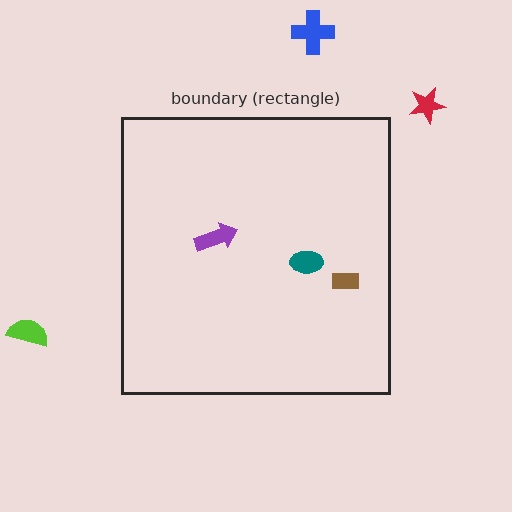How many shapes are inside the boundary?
3 inside, 3 outside.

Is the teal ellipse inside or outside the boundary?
Inside.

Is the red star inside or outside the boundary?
Outside.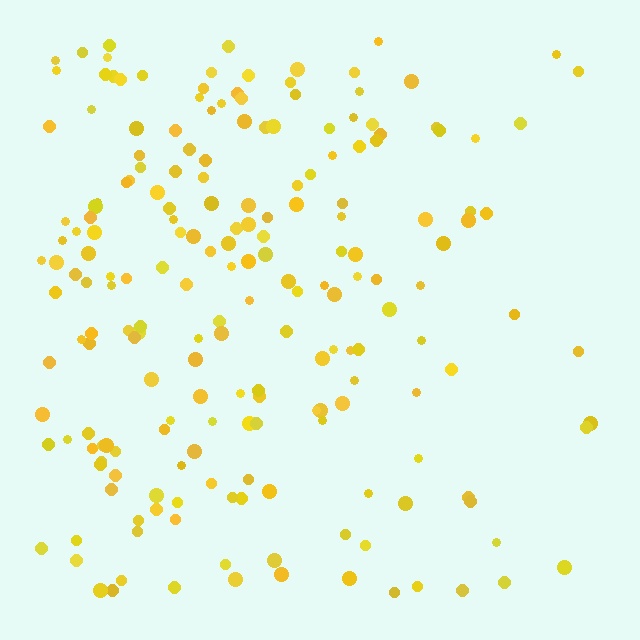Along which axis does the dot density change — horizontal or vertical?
Horizontal.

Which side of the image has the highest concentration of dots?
The left.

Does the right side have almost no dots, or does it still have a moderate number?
Still a moderate number, just noticeably fewer than the left.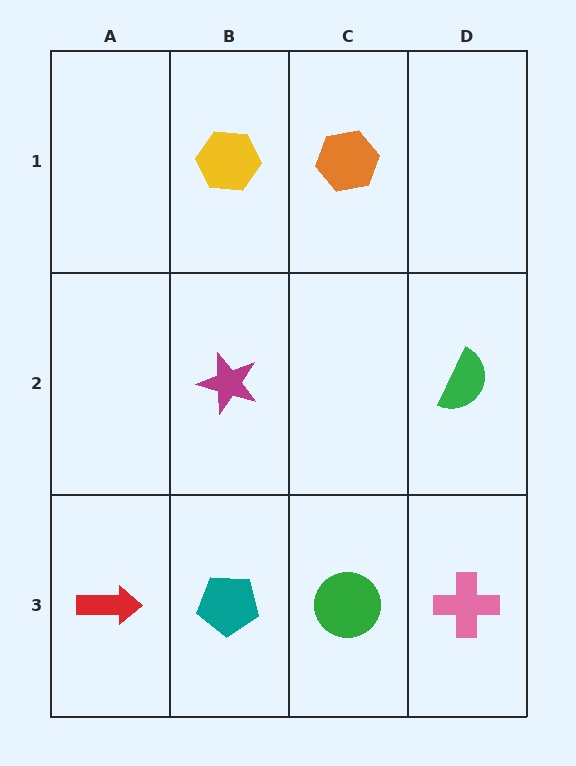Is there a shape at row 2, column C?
No, that cell is empty.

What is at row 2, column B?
A magenta star.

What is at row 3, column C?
A green circle.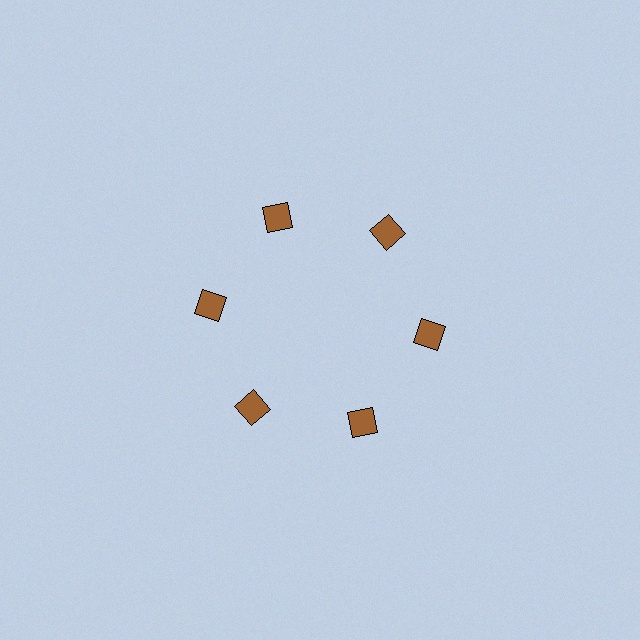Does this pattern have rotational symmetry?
Yes, this pattern has 6-fold rotational symmetry. It looks the same after rotating 60 degrees around the center.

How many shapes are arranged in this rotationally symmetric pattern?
There are 6 shapes, arranged in 6 groups of 1.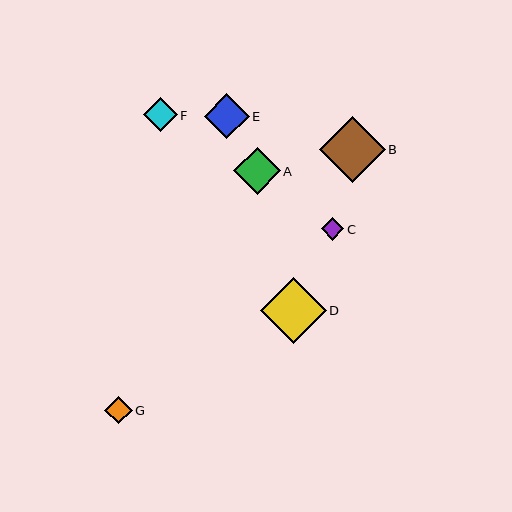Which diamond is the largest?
Diamond B is the largest with a size of approximately 66 pixels.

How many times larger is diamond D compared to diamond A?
Diamond D is approximately 1.4 times the size of diamond A.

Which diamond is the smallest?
Diamond C is the smallest with a size of approximately 23 pixels.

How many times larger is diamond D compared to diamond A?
Diamond D is approximately 1.4 times the size of diamond A.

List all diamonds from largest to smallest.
From largest to smallest: B, D, A, E, F, G, C.